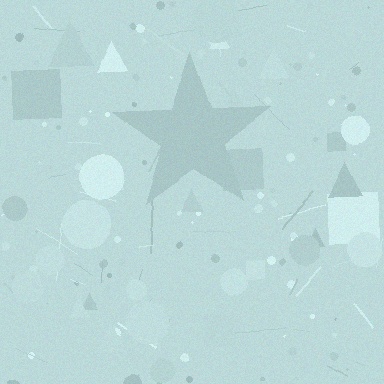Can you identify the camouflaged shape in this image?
The camouflaged shape is a star.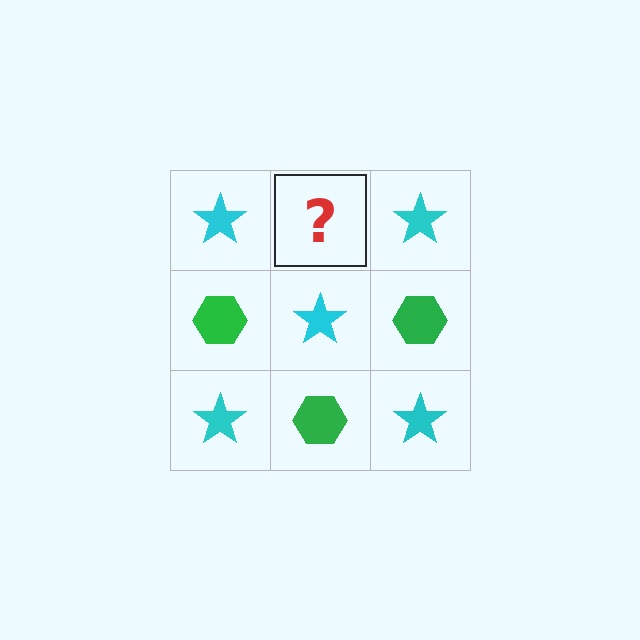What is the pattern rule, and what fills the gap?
The rule is that it alternates cyan star and green hexagon in a checkerboard pattern. The gap should be filled with a green hexagon.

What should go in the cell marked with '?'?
The missing cell should contain a green hexagon.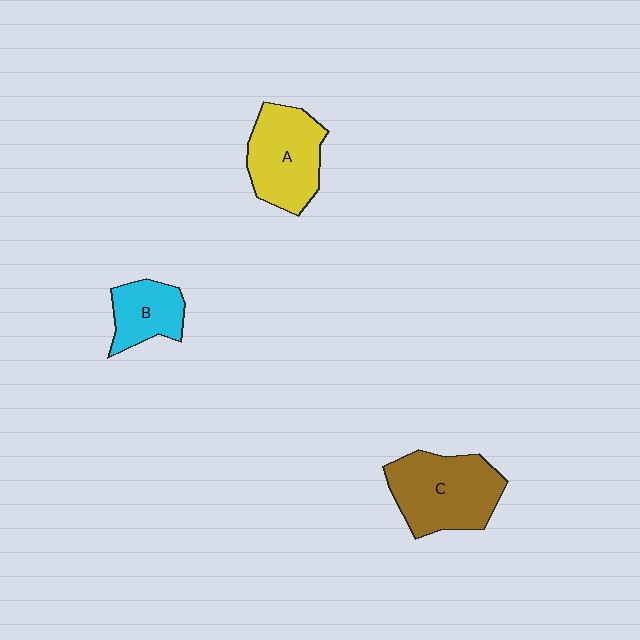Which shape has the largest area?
Shape C (brown).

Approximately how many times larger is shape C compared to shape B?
Approximately 1.8 times.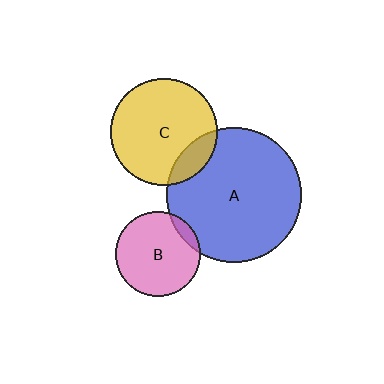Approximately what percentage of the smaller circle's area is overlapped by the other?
Approximately 15%.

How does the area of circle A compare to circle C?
Approximately 1.6 times.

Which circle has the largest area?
Circle A (blue).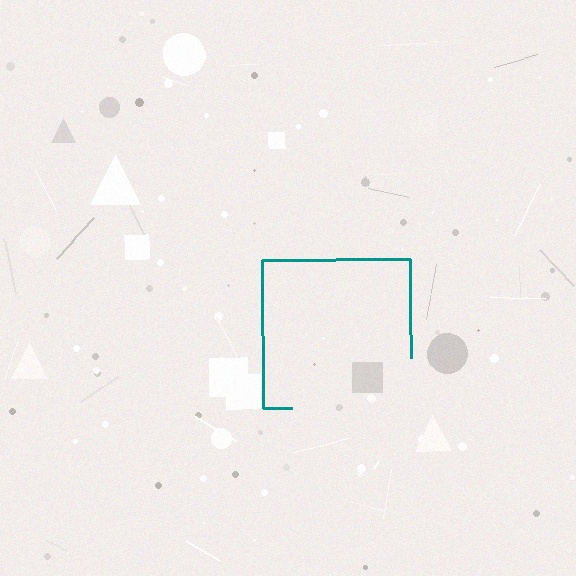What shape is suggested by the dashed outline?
The dashed outline suggests a square.